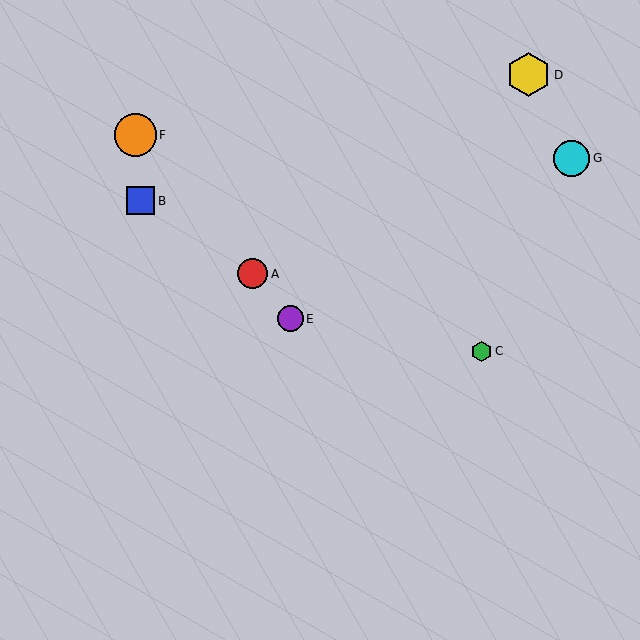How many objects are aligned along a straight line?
3 objects (A, E, F) are aligned along a straight line.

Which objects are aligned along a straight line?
Objects A, E, F are aligned along a straight line.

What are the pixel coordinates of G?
Object G is at (572, 158).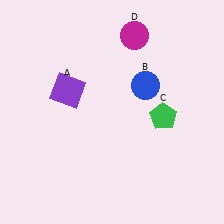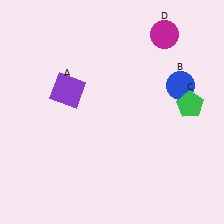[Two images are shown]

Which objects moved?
The objects that moved are: the blue circle (B), the green pentagon (C), the magenta circle (D).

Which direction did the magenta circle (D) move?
The magenta circle (D) moved right.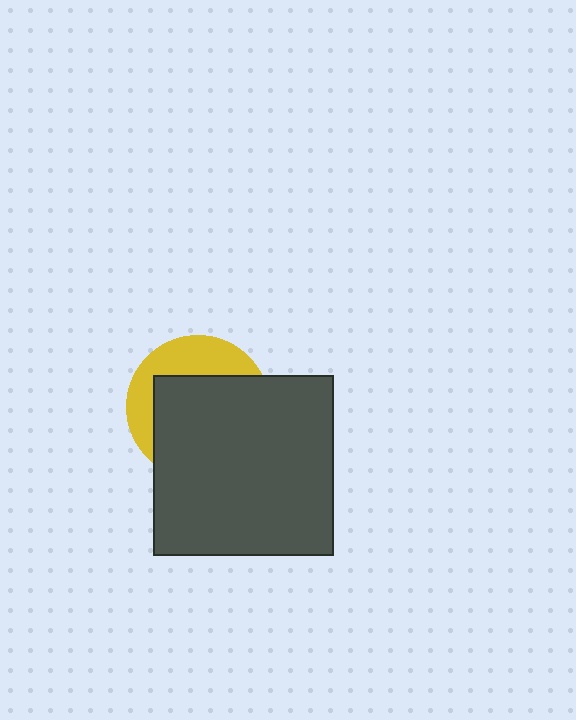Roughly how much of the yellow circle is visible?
A small part of it is visible (roughly 35%).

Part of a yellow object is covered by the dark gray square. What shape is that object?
It is a circle.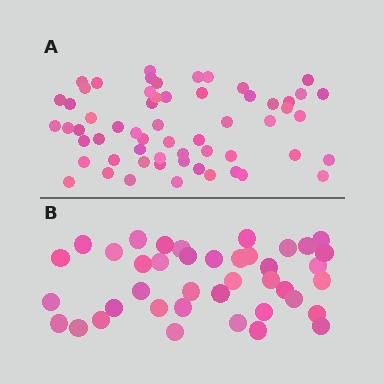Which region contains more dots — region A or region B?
Region A (the top region) has more dots.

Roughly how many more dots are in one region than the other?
Region A has approximately 20 more dots than region B.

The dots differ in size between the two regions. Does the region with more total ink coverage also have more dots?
No. Region B has more total ink coverage because its dots are larger, but region A actually contains more individual dots. Total area can be misleading — the number of items is what matters here.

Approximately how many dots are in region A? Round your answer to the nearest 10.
About 60 dots. (The exact count is 59, which rounds to 60.)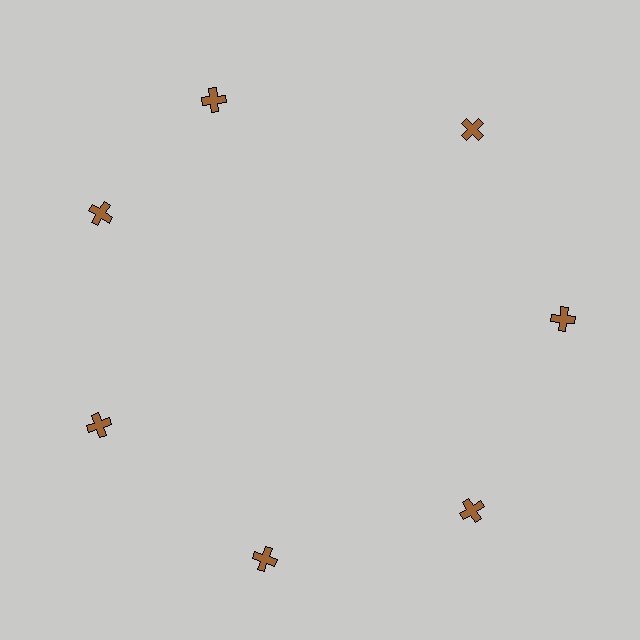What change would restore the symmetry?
The symmetry would be restored by rotating it back into even spacing with its neighbors so that all 7 crosses sit at equal angles and equal distance from the center.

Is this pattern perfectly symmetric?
No. The 7 brown crosses are arranged in a ring, but one element near the 12 o'clock position is rotated out of alignment along the ring, breaking the 7-fold rotational symmetry.